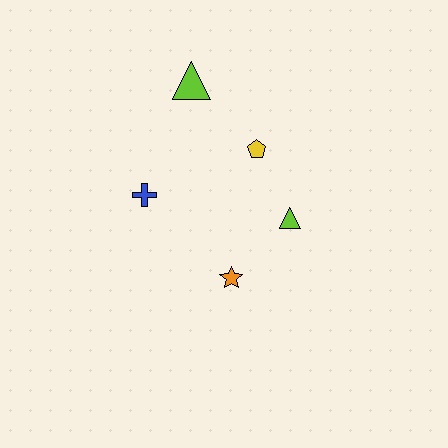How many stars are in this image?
There is 1 star.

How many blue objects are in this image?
There is 1 blue object.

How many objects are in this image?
There are 5 objects.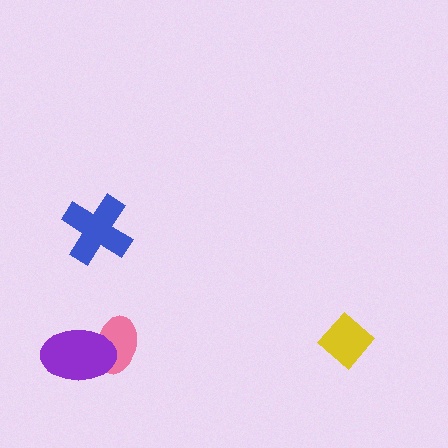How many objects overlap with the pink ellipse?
1 object overlaps with the pink ellipse.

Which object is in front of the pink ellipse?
The purple ellipse is in front of the pink ellipse.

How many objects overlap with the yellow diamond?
0 objects overlap with the yellow diamond.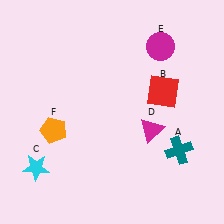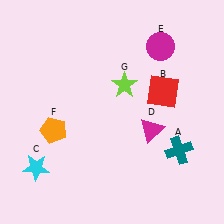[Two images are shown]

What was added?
A lime star (G) was added in Image 2.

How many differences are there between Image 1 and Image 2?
There is 1 difference between the two images.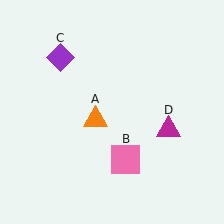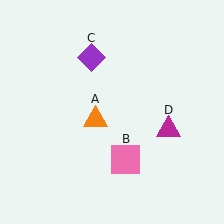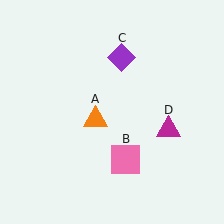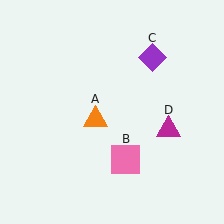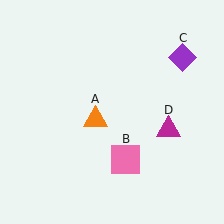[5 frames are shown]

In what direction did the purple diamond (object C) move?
The purple diamond (object C) moved right.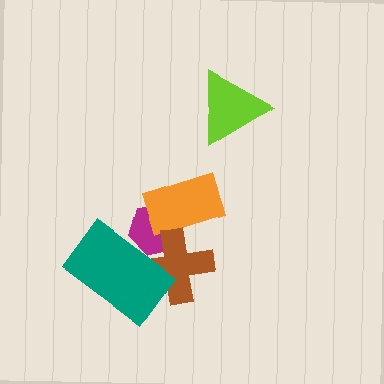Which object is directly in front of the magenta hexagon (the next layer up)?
The orange rectangle is directly in front of the magenta hexagon.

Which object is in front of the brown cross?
The teal rectangle is in front of the brown cross.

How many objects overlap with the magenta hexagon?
3 objects overlap with the magenta hexagon.